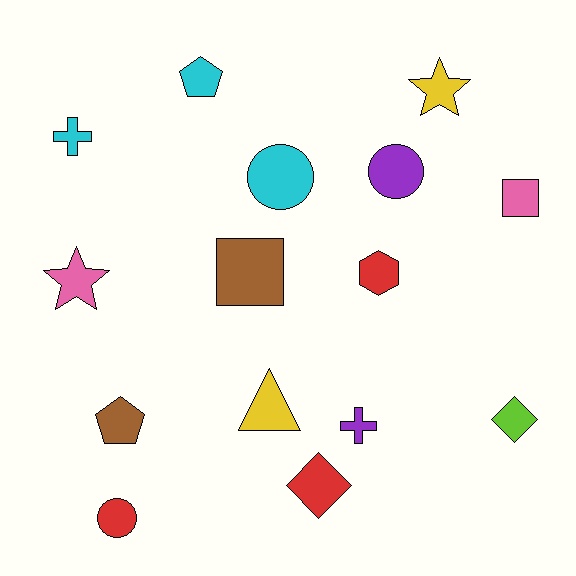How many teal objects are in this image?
There are no teal objects.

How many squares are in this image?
There are 2 squares.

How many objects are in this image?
There are 15 objects.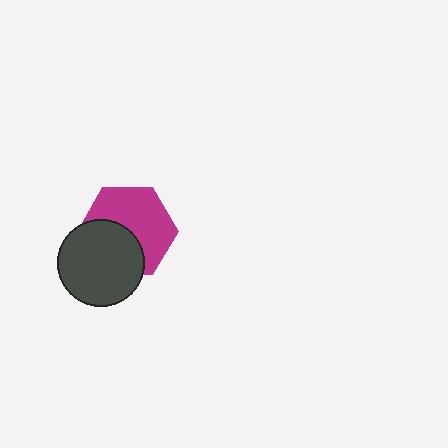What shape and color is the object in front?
The object in front is a dark gray circle.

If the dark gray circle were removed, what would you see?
You would see the complete magenta hexagon.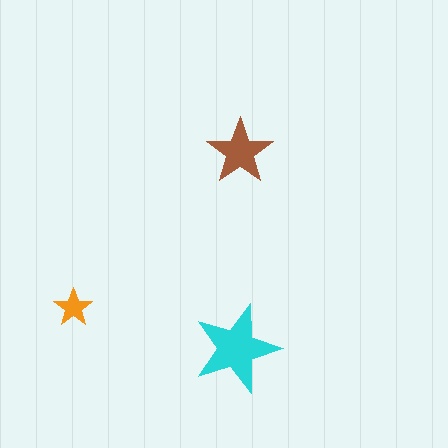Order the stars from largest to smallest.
the cyan one, the brown one, the orange one.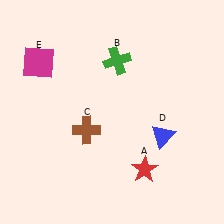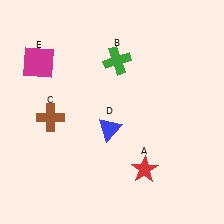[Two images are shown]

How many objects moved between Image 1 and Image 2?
2 objects moved between the two images.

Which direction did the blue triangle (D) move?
The blue triangle (D) moved left.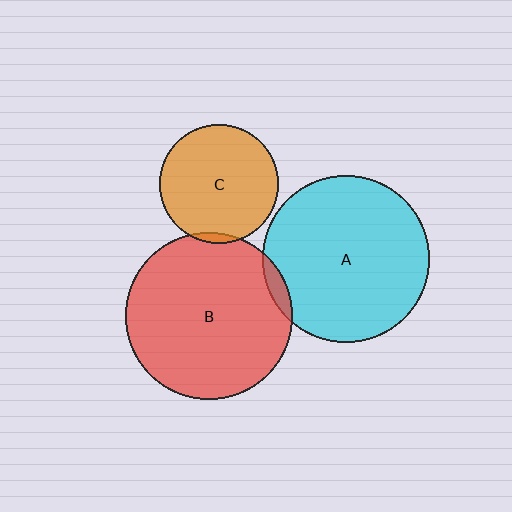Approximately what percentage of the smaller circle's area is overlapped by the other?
Approximately 5%.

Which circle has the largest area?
Circle B (red).